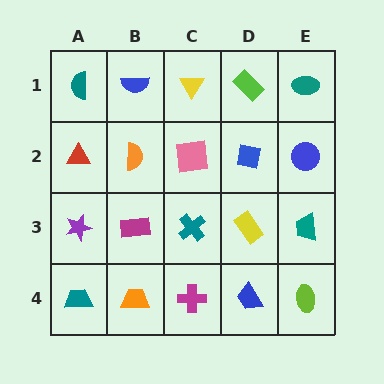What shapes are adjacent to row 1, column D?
A blue square (row 2, column D), a yellow triangle (row 1, column C), a teal ellipse (row 1, column E).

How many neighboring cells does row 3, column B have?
4.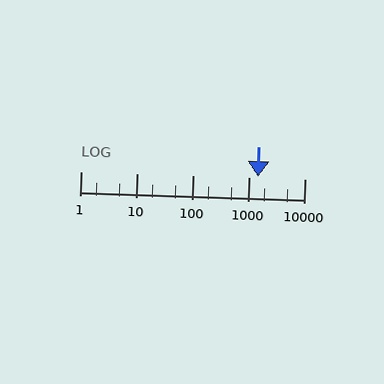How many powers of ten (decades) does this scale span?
The scale spans 4 decades, from 1 to 10000.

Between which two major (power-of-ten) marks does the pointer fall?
The pointer is between 1000 and 10000.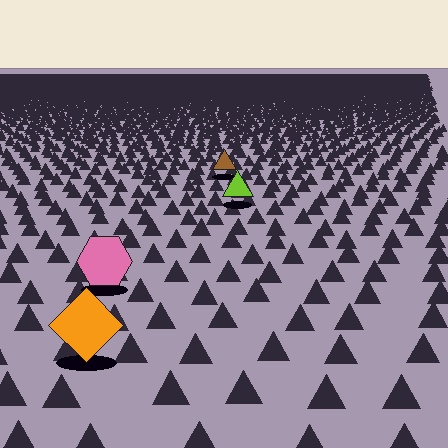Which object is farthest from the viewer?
The brown triangle is farthest from the viewer. It appears smaller and the ground texture around it is denser.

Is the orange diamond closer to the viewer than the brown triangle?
Yes. The orange diamond is closer — you can tell from the texture gradient: the ground texture is coarser near it.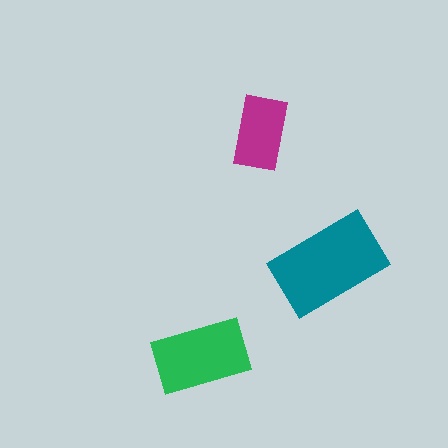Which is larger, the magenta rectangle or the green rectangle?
The green one.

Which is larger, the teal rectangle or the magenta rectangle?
The teal one.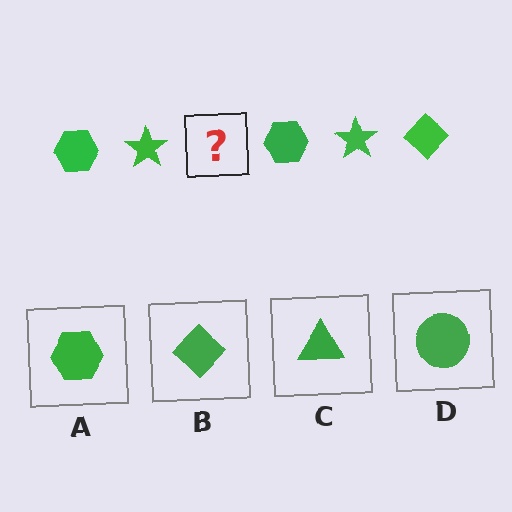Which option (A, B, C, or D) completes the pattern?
B.